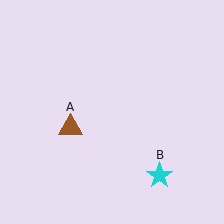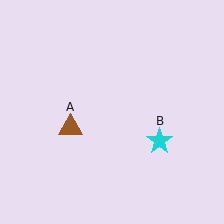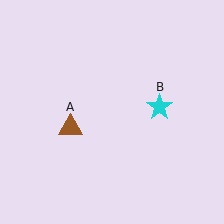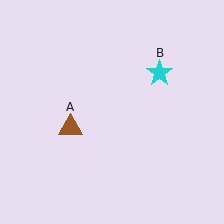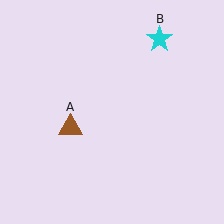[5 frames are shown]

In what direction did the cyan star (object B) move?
The cyan star (object B) moved up.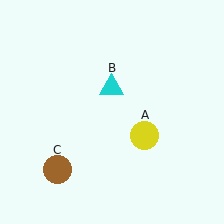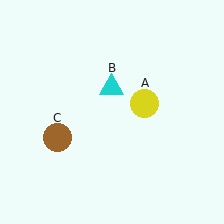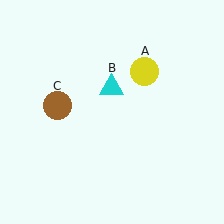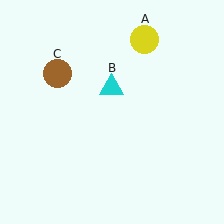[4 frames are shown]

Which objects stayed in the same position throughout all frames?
Cyan triangle (object B) remained stationary.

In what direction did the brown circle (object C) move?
The brown circle (object C) moved up.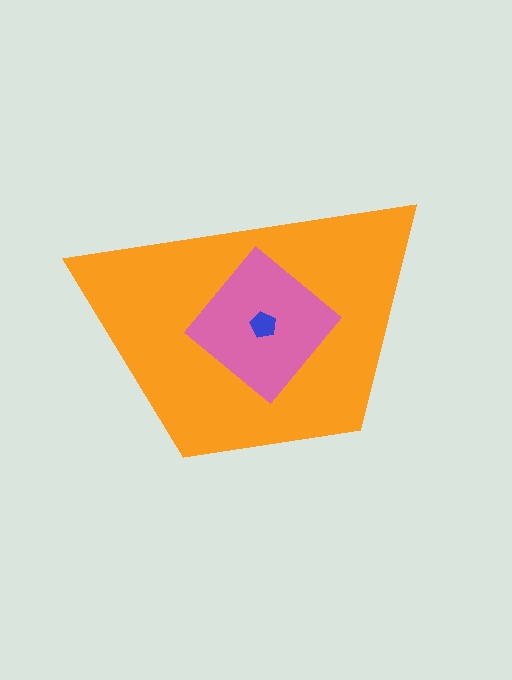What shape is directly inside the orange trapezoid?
The pink diamond.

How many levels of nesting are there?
3.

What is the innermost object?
The blue pentagon.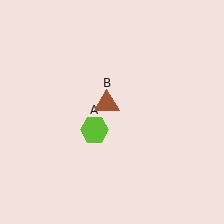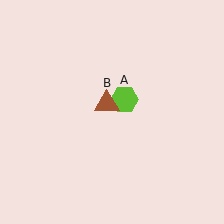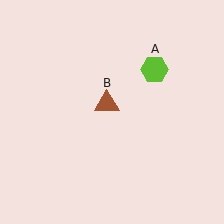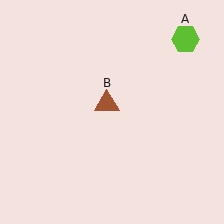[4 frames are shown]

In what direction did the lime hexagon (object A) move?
The lime hexagon (object A) moved up and to the right.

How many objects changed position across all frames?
1 object changed position: lime hexagon (object A).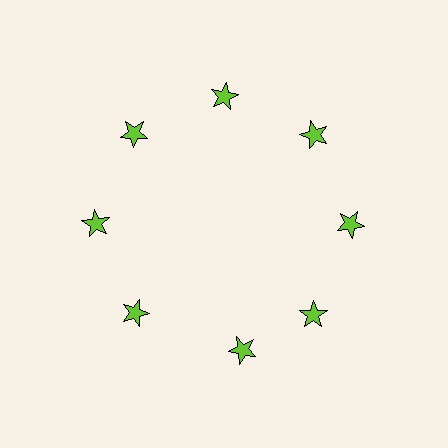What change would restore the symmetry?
The symmetry would be restored by rotating it back into even spacing with its neighbors so that all 8 stars sit at equal angles and equal distance from the center.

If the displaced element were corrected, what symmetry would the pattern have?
It would have 8-fold rotational symmetry — the pattern would map onto itself every 45 degrees.